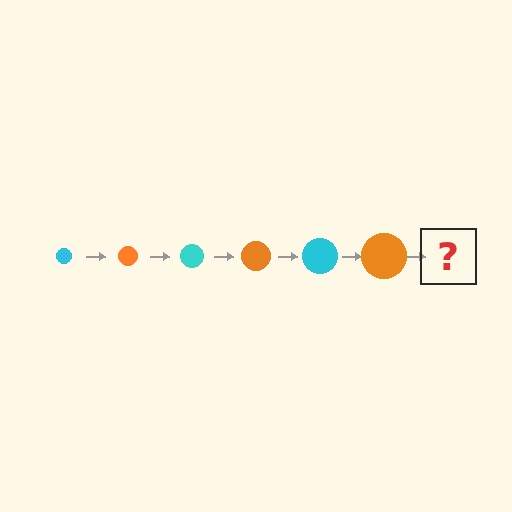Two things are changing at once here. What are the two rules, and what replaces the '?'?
The two rules are that the circle grows larger each step and the color cycles through cyan and orange. The '?' should be a cyan circle, larger than the previous one.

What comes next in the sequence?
The next element should be a cyan circle, larger than the previous one.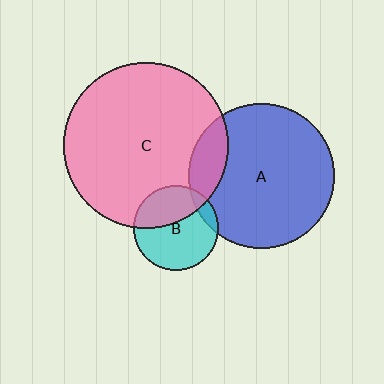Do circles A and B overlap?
Yes.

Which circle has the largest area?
Circle C (pink).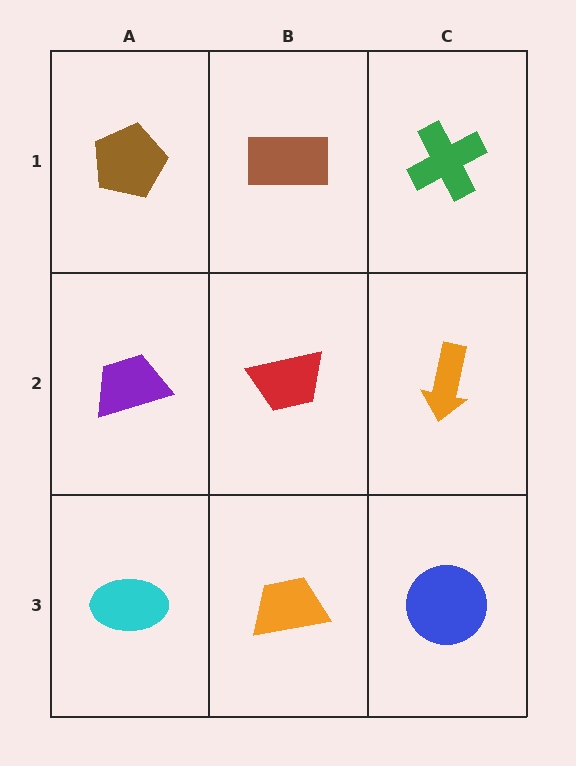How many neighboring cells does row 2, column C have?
3.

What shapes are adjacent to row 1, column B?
A red trapezoid (row 2, column B), a brown pentagon (row 1, column A), a green cross (row 1, column C).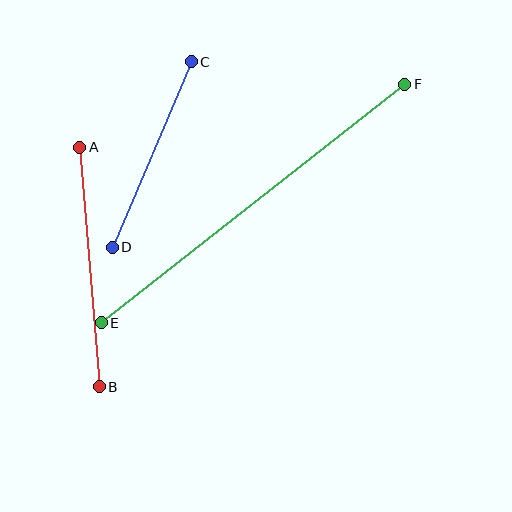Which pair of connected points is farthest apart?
Points E and F are farthest apart.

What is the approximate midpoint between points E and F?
The midpoint is at approximately (253, 204) pixels.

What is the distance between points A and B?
The distance is approximately 240 pixels.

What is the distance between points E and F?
The distance is approximately 386 pixels.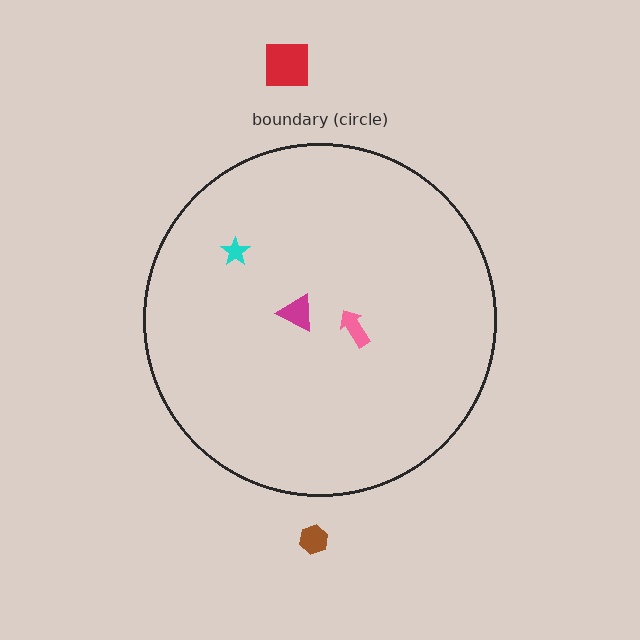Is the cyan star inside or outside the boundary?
Inside.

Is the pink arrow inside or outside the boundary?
Inside.